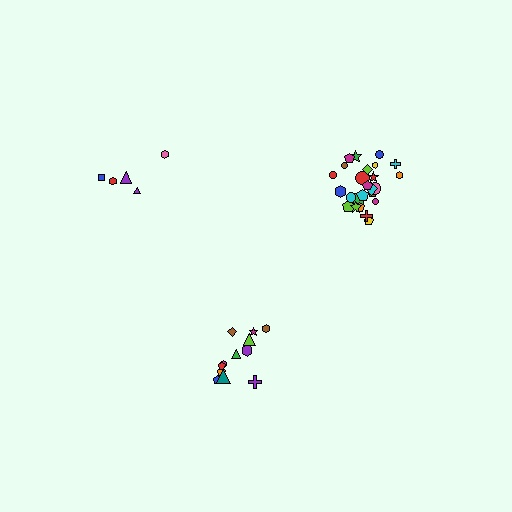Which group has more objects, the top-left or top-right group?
The top-right group.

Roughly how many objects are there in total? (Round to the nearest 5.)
Roughly 40 objects in total.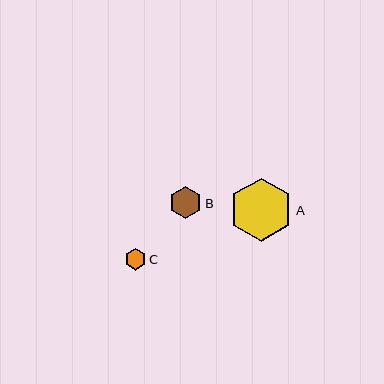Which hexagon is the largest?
Hexagon A is the largest with a size of approximately 63 pixels.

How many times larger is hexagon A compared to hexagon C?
Hexagon A is approximately 3.0 times the size of hexagon C.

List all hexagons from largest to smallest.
From largest to smallest: A, B, C.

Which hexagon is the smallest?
Hexagon C is the smallest with a size of approximately 21 pixels.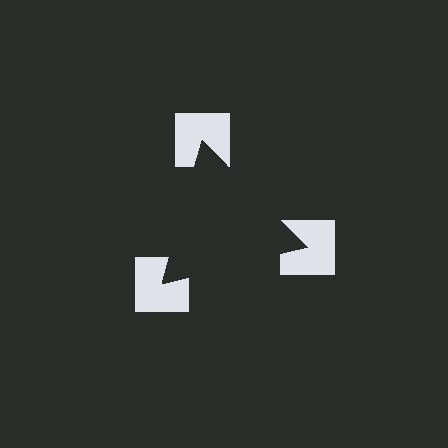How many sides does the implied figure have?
3 sides.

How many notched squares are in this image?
There are 3 — one at each vertex of the illusory triangle.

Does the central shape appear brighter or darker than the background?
It typically appears slightly darker than the background, even though no actual brightness change is drawn.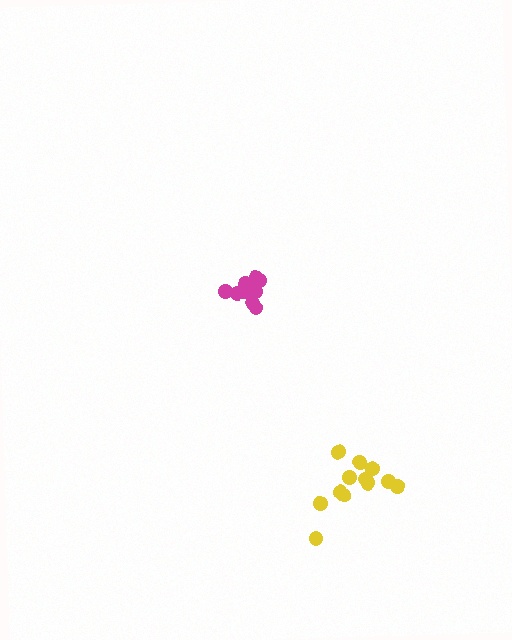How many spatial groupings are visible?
There are 2 spatial groupings.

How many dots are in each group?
Group 1: 10 dots, Group 2: 12 dots (22 total).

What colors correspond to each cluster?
The clusters are colored: magenta, yellow.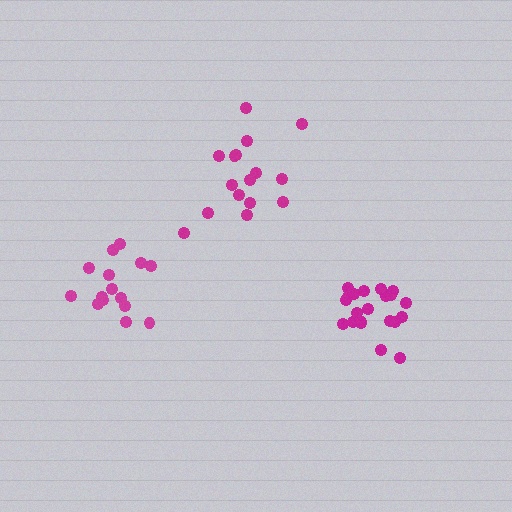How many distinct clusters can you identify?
There are 3 distinct clusters.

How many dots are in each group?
Group 1: 21 dots, Group 2: 15 dots, Group 3: 16 dots (52 total).